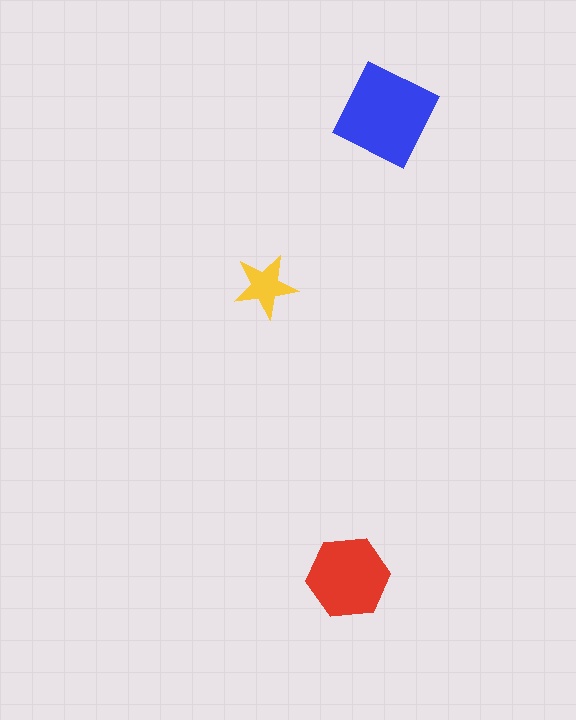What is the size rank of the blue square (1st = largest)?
1st.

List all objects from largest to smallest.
The blue square, the red hexagon, the yellow star.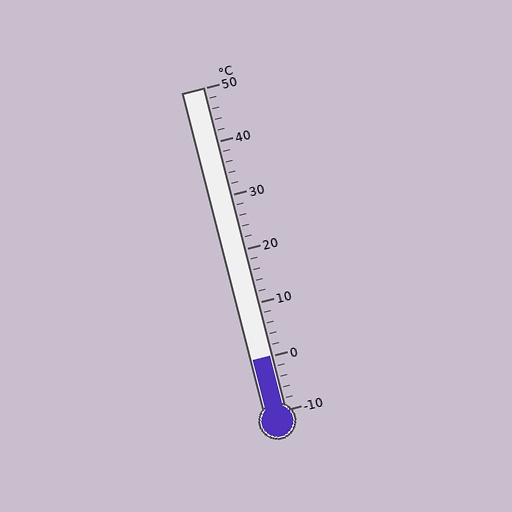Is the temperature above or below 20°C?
The temperature is below 20°C.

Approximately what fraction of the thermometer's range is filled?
The thermometer is filled to approximately 15% of its range.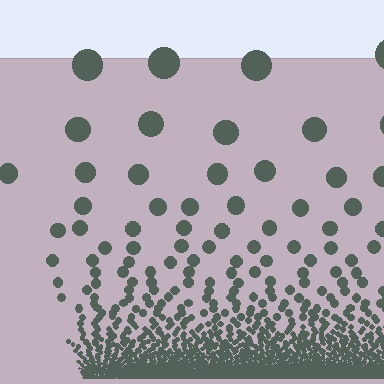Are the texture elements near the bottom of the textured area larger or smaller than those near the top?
Smaller. The gradient is inverted — elements near the bottom are smaller and denser.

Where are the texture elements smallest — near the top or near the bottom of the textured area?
Near the bottom.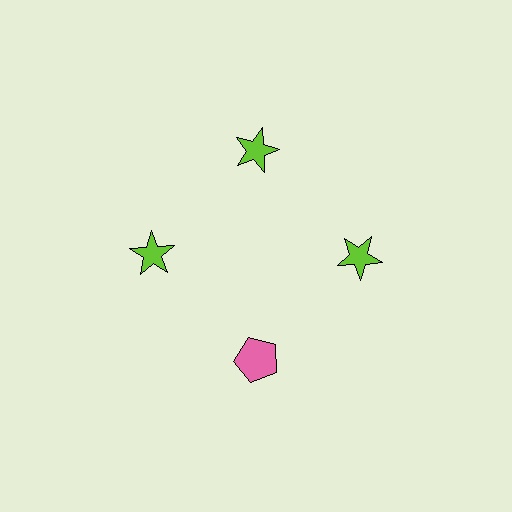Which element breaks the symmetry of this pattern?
The pink pentagon at roughly the 6 o'clock position breaks the symmetry. All other shapes are lime stars.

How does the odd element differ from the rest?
It differs in both color (pink instead of lime) and shape (pentagon instead of star).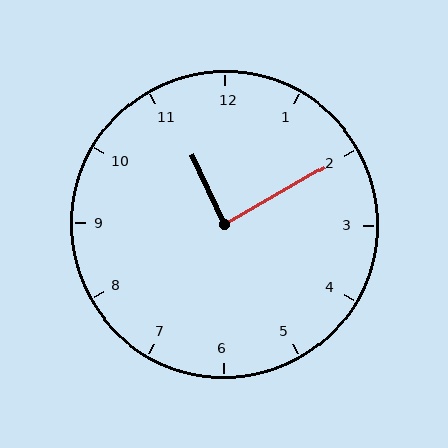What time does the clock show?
11:10.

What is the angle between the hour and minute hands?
Approximately 85 degrees.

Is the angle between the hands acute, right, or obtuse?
It is right.